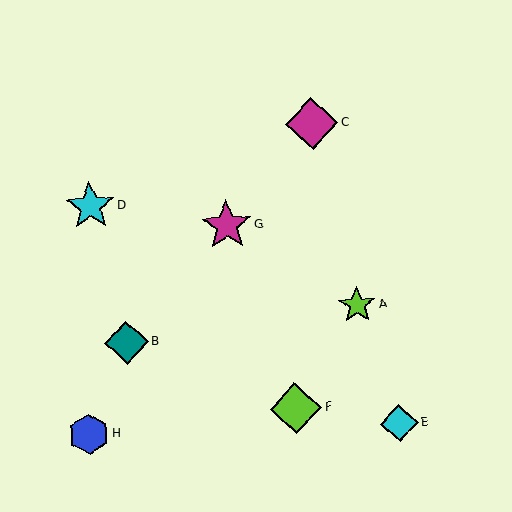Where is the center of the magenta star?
The center of the magenta star is at (227, 225).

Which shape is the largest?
The magenta diamond (labeled C) is the largest.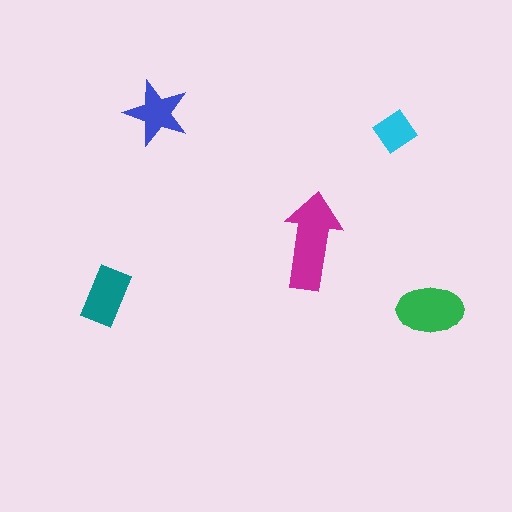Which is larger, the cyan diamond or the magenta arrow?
The magenta arrow.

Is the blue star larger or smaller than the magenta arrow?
Smaller.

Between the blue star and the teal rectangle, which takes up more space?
The teal rectangle.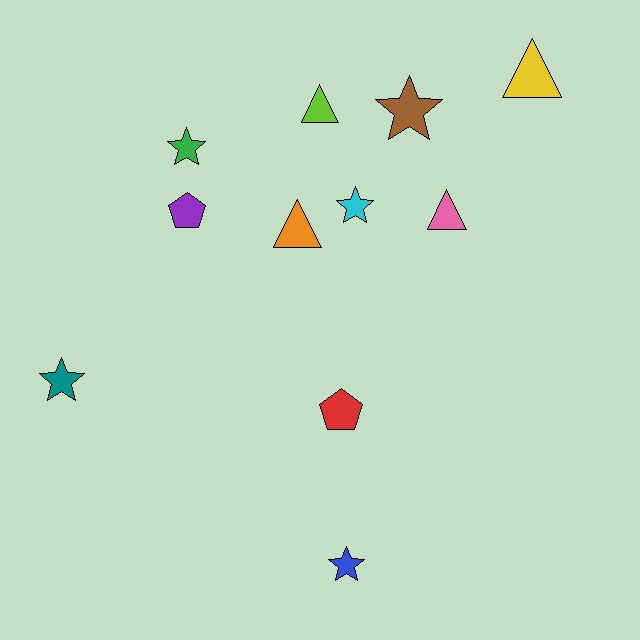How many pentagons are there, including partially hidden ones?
There are 2 pentagons.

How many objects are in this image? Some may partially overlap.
There are 11 objects.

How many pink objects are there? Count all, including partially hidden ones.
There is 1 pink object.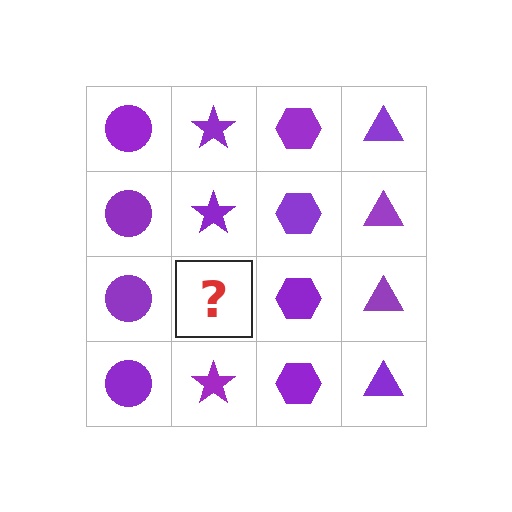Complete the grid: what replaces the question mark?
The question mark should be replaced with a purple star.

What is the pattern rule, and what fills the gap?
The rule is that each column has a consistent shape. The gap should be filled with a purple star.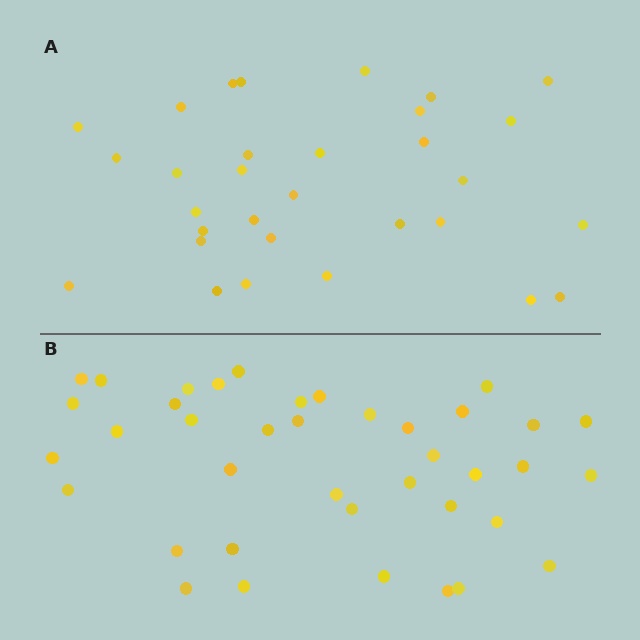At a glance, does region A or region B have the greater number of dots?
Region B (the bottom region) has more dots.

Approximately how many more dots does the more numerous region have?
Region B has roughly 8 or so more dots than region A.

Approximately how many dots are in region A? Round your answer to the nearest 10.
About 30 dots. (The exact count is 31, which rounds to 30.)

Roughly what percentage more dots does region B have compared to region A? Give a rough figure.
About 25% more.